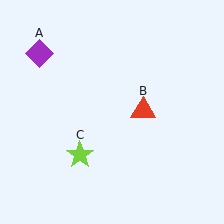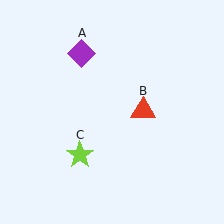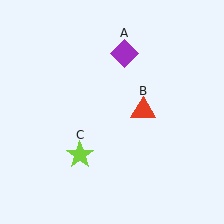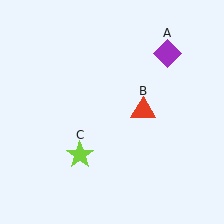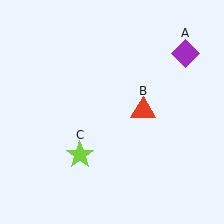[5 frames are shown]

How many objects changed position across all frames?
1 object changed position: purple diamond (object A).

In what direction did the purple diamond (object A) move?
The purple diamond (object A) moved right.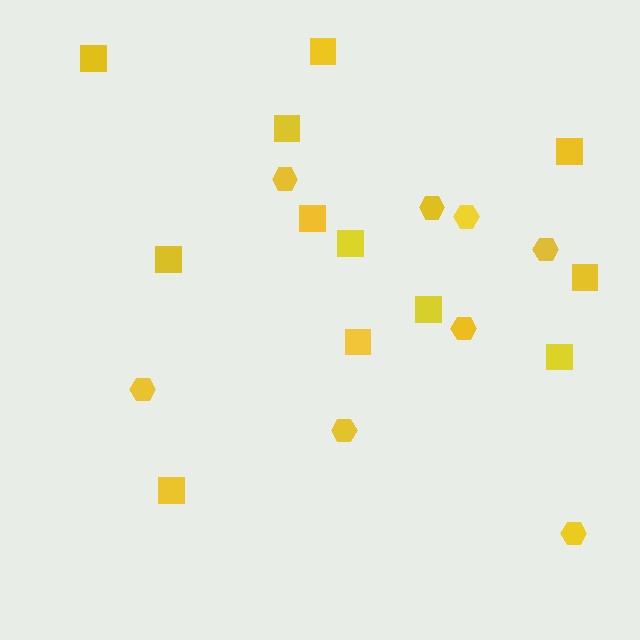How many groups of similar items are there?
There are 2 groups: one group of hexagons (8) and one group of squares (12).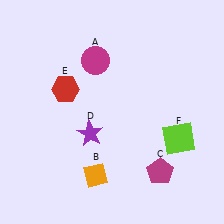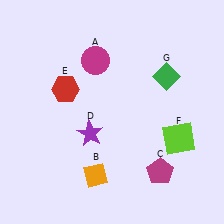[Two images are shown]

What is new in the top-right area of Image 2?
A green diamond (G) was added in the top-right area of Image 2.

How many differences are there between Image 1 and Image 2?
There is 1 difference between the two images.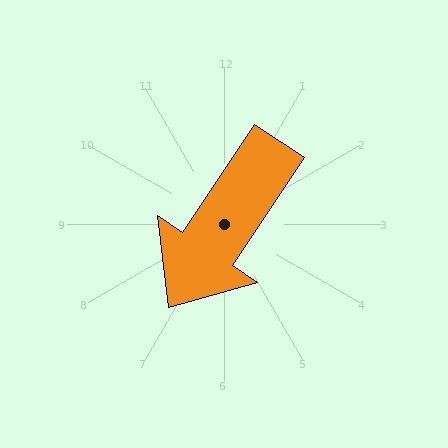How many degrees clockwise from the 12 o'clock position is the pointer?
Approximately 214 degrees.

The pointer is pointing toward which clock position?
Roughly 7 o'clock.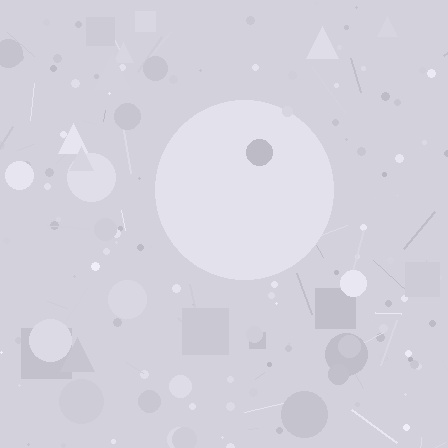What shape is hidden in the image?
A circle is hidden in the image.